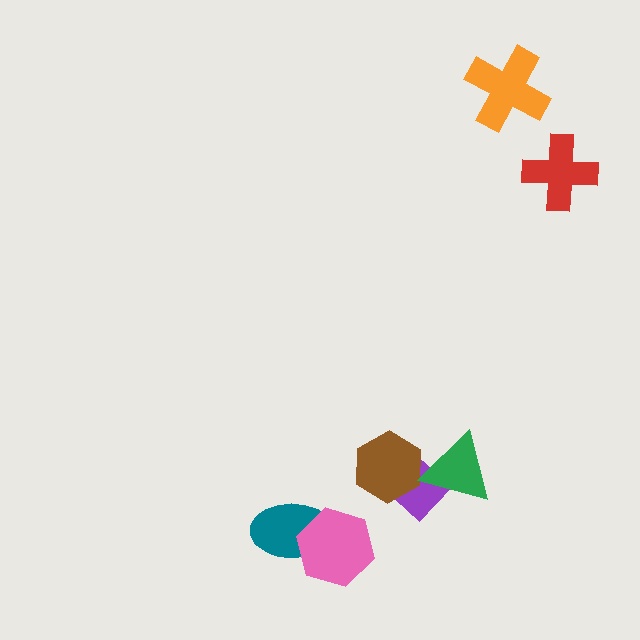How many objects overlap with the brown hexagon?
2 objects overlap with the brown hexagon.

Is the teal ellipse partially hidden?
Yes, it is partially covered by another shape.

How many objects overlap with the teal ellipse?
1 object overlaps with the teal ellipse.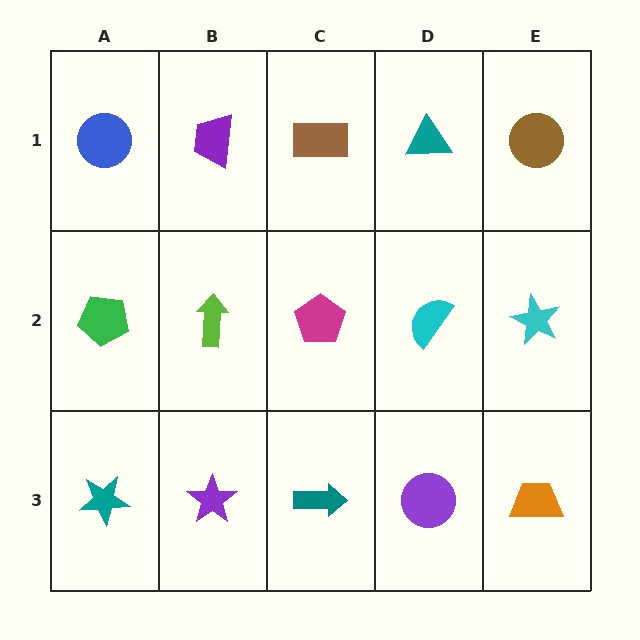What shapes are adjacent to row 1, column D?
A cyan semicircle (row 2, column D), a brown rectangle (row 1, column C), a brown circle (row 1, column E).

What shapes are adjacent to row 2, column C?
A brown rectangle (row 1, column C), a teal arrow (row 3, column C), a lime arrow (row 2, column B), a cyan semicircle (row 2, column D).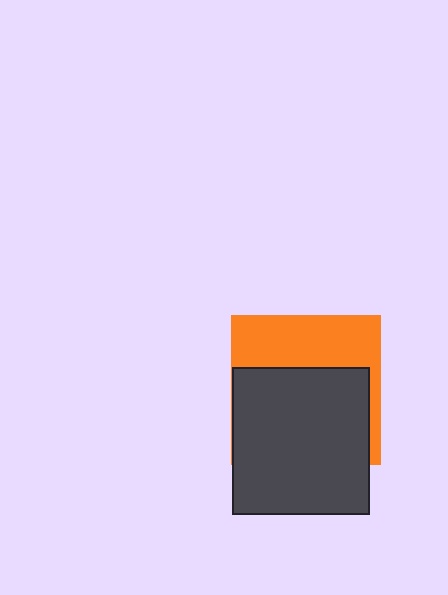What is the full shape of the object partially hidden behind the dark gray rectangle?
The partially hidden object is an orange square.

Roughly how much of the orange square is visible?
A small part of it is visible (roughly 40%).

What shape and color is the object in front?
The object in front is a dark gray rectangle.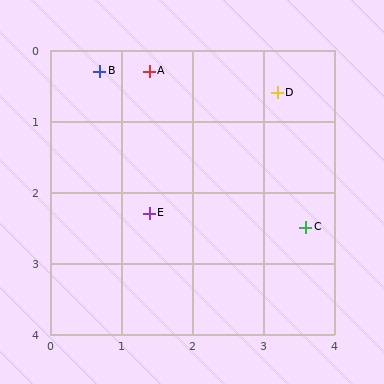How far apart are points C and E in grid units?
Points C and E are about 2.2 grid units apart.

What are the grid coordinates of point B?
Point B is at approximately (0.7, 0.3).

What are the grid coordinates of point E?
Point E is at approximately (1.4, 2.3).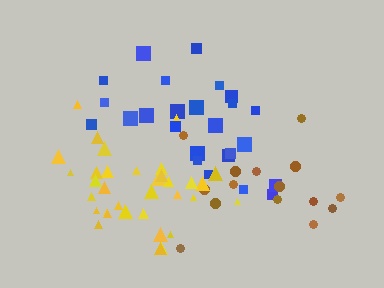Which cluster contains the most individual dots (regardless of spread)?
Yellow (35).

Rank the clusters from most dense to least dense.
yellow, blue, brown.